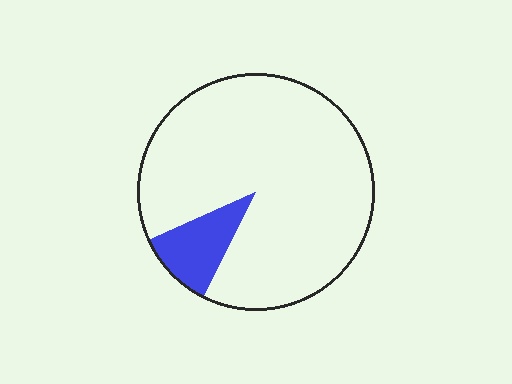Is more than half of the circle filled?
No.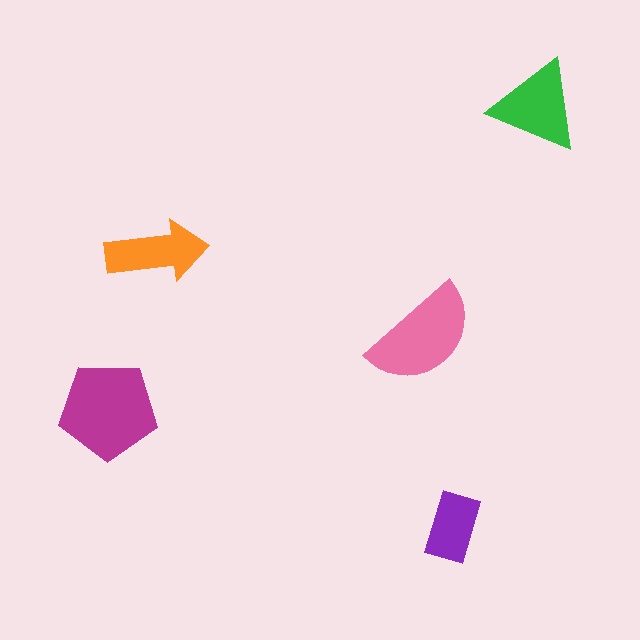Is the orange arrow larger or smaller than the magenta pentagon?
Smaller.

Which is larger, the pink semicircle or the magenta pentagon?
The magenta pentagon.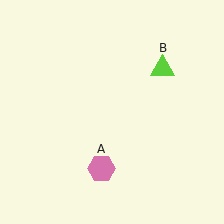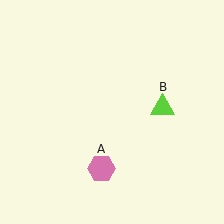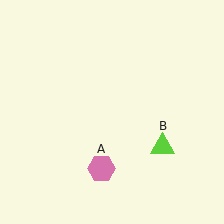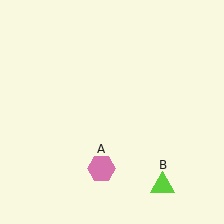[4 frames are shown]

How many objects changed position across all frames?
1 object changed position: lime triangle (object B).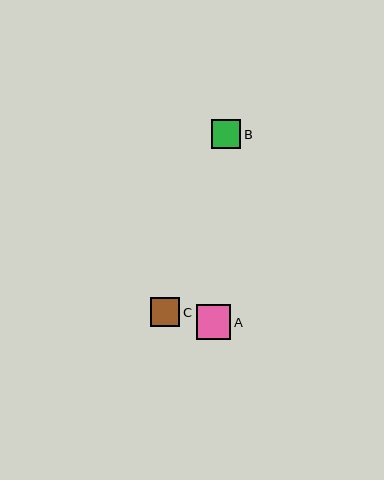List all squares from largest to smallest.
From largest to smallest: A, B, C.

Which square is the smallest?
Square C is the smallest with a size of approximately 29 pixels.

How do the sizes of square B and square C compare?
Square B and square C are approximately the same size.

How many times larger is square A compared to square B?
Square A is approximately 1.2 times the size of square B.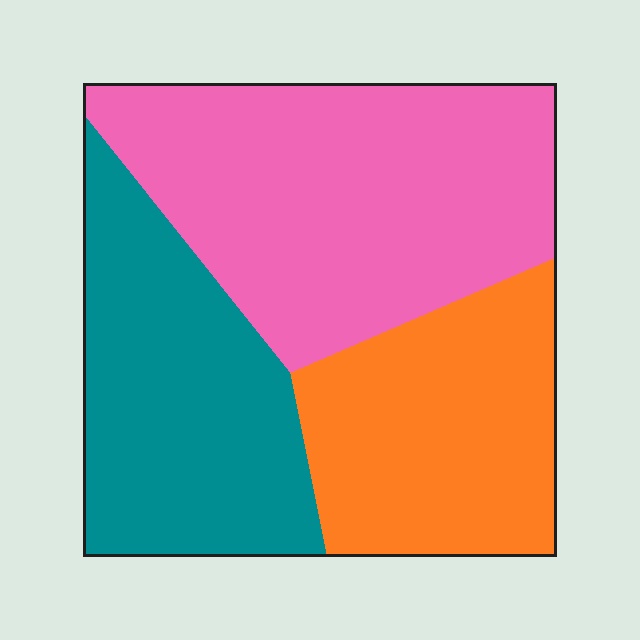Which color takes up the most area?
Pink, at roughly 40%.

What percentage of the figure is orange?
Orange covers around 25% of the figure.